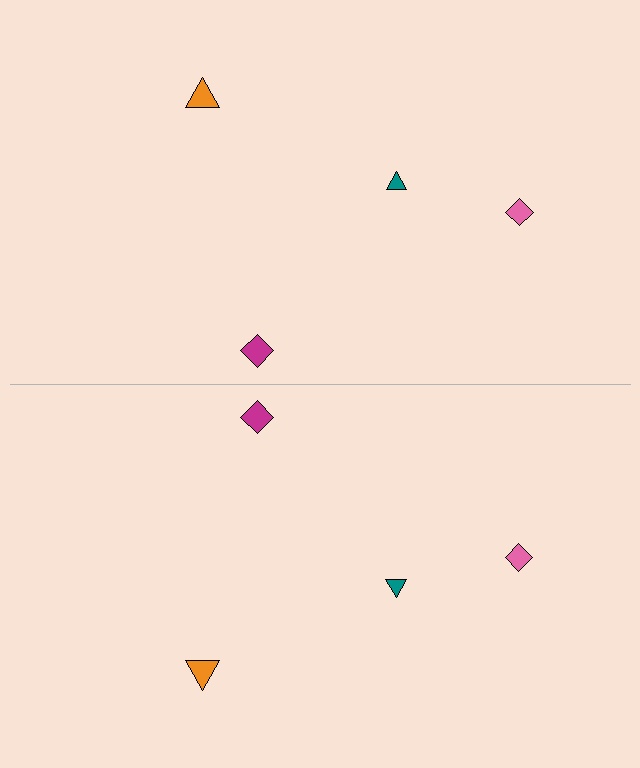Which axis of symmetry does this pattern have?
The pattern has a horizontal axis of symmetry running through the center of the image.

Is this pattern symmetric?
Yes, this pattern has bilateral (reflection) symmetry.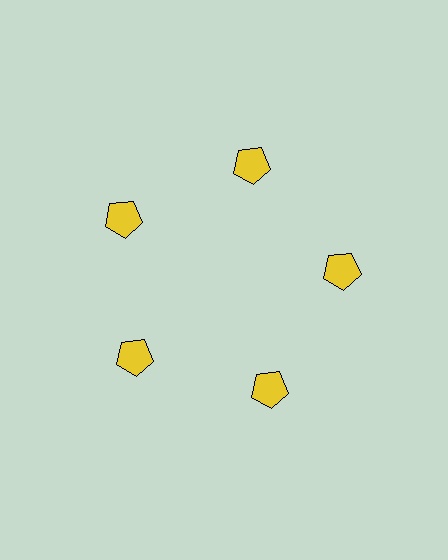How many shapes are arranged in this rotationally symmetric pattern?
There are 5 shapes, arranged in 5 groups of 1.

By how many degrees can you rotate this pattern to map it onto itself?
The pattern maps onto itself every 72 degrees of rotation.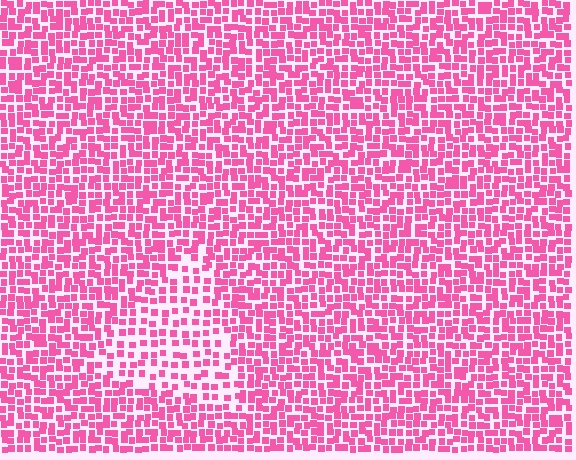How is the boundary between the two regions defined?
The boundary is defined by a change in element density (approximately 1.8x ratio). All elements are the same color, size, and shape.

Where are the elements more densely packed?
The elements are more densely packed outside the triangle boundary.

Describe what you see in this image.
The image contains small pink elements arranged at two different densities. A triangle-shaped region is visible where the elements are less densely packed than the surrounding area.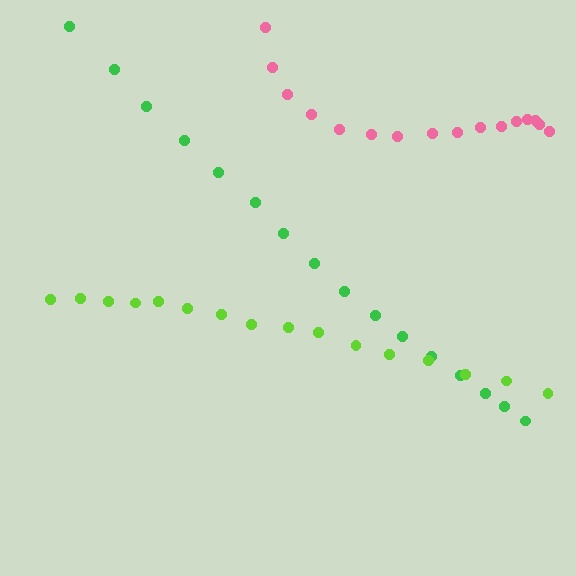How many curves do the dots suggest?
There are 3 distinct paths.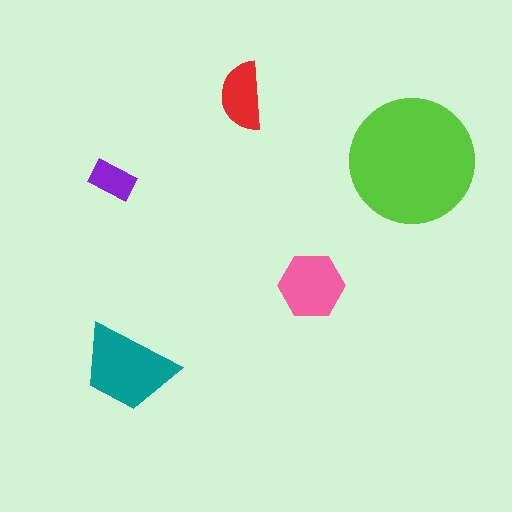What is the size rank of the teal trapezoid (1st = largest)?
2nd.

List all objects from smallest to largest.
The purple rectangle, the red semicircle, the pink hexagon, the teal trapezoid, the lime circle.